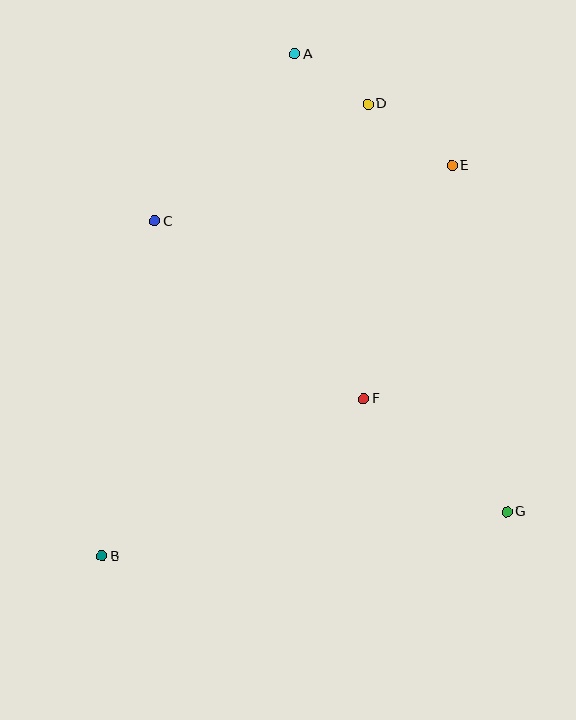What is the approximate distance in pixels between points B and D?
The distance between B and D is approximately 524 pixels.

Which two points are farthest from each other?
Points A and B are farthest from each other.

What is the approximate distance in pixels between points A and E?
The distance between A and E is approximately 192 pixels.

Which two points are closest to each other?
Points A and D are closest to each other.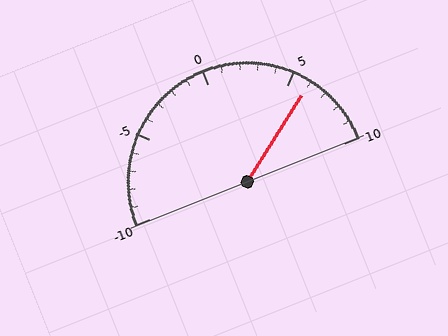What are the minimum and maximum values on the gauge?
The gauge ranges from -10 to 10.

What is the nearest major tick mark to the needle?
The nearest major tick mark is 5.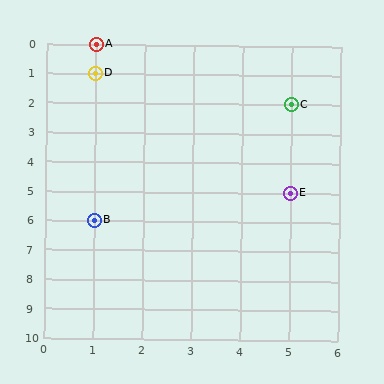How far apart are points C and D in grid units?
Points C and D are 4 columns and 1 row apart (about 4.1 grid units diagonally).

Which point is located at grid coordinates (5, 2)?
Point C is at (5, 2).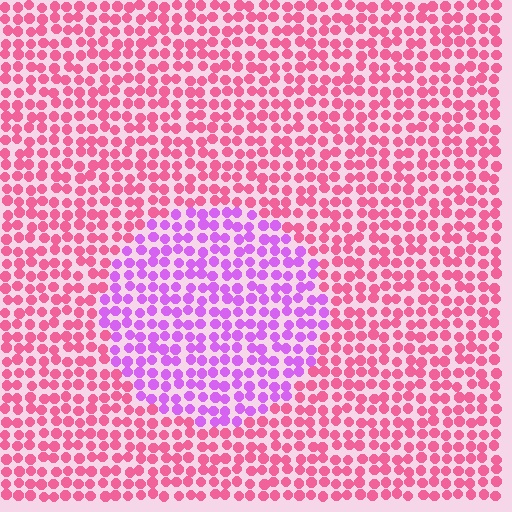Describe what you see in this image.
The image is filled with small pink elements in a uniform arrangement. A circle-shaped region is visible where the elements are tinted to a slightly different hue, forming a subtle color boundary.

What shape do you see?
I see a circle.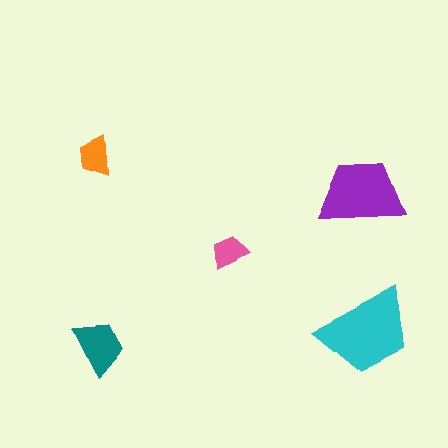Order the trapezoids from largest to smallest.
the cyan one, the purple one, the teal one, the orange one, the pink one.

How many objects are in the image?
There are 5 objects in the image.